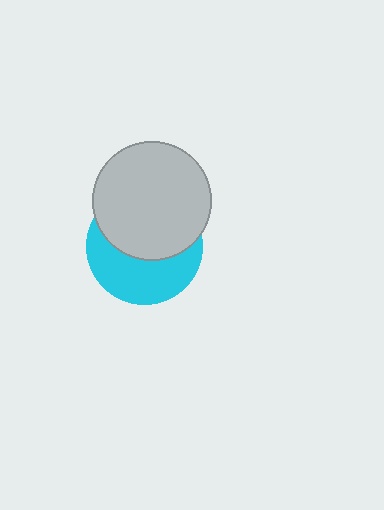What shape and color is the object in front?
The object in front is a light gray circle.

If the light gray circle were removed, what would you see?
You would see the complete cyan circle.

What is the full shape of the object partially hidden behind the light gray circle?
The partially hidden object is a cyan circle.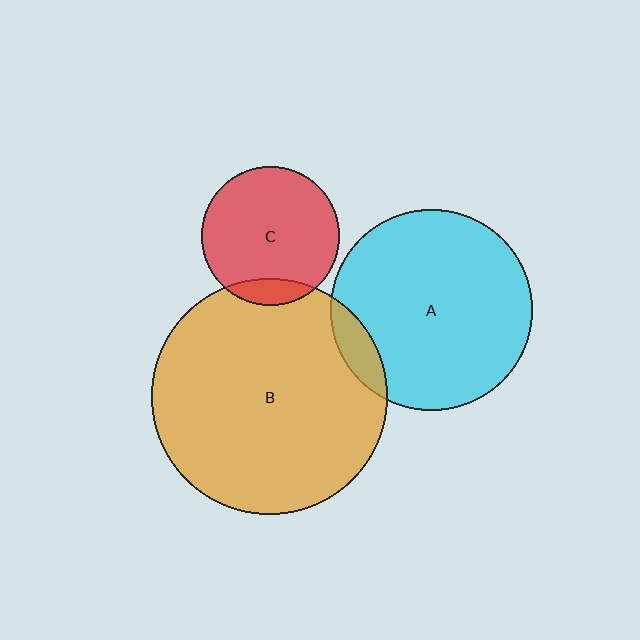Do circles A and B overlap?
Yes.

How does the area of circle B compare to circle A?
Approximately 1.4 times.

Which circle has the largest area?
Circle B (orange).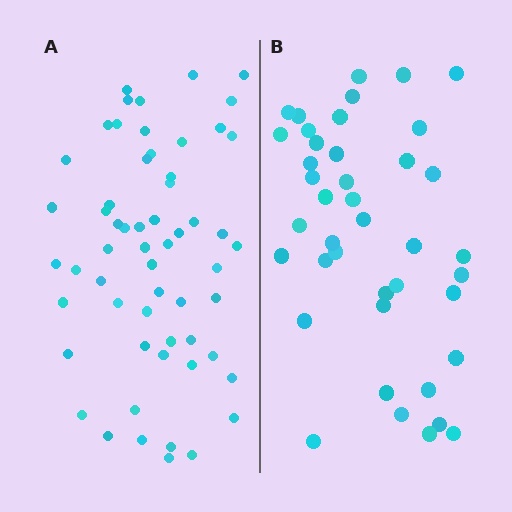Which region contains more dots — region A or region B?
Region A (the left region) has more dots.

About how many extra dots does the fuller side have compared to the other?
Region A has approximately 15 more dots than region B.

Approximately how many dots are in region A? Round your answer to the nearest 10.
About 60 dots. (The exact count is 58, which rounds to 60.)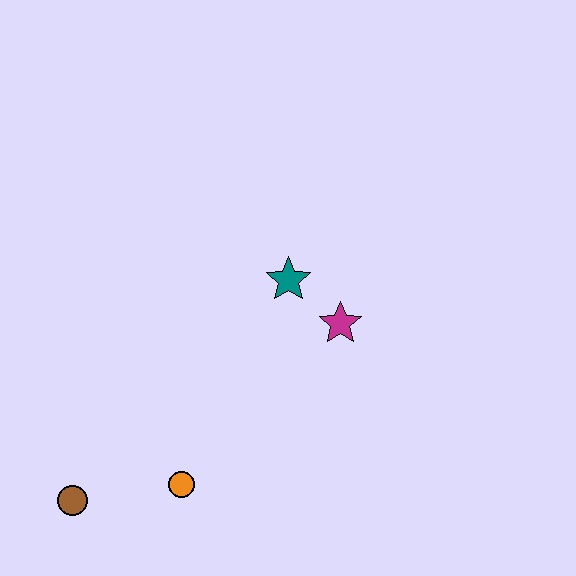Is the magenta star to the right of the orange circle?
Yes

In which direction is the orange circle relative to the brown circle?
The orange circle is to the right of the brown circle.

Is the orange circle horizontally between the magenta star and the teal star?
No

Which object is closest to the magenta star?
The teal star is closest to the magenta star.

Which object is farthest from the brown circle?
The magenta star is farthest from the brown circle.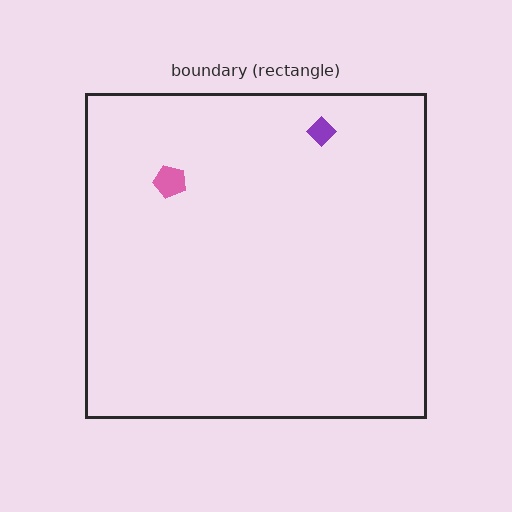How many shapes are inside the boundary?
2 inside, 0 outside.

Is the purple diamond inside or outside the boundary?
Inside.